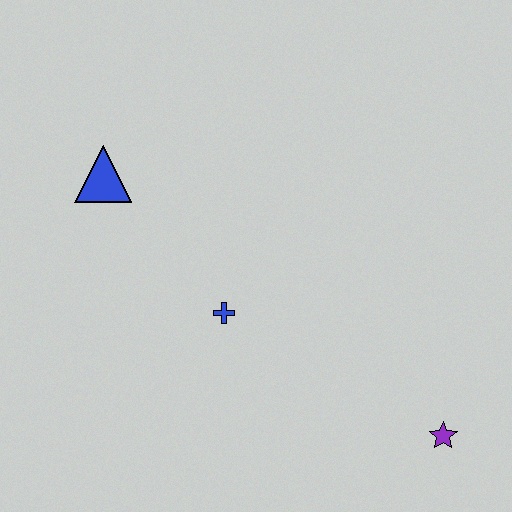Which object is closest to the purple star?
The blue cross is closest to the purple star.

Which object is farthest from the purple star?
The blue triangle is farthest from the purple star.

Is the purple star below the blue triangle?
Yes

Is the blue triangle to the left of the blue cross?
Yes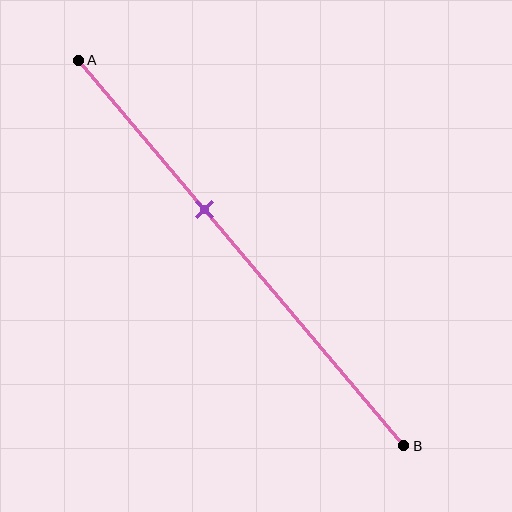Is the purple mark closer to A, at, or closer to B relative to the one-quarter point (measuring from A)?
The purple mark is closer to point B than the one-quarter point of segment AB.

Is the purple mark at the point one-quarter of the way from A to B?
No, the mark is at about 40% from A, not at the 25% one-quarter point.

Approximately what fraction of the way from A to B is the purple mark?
The purple mark is approximately 40% of the way from A to B.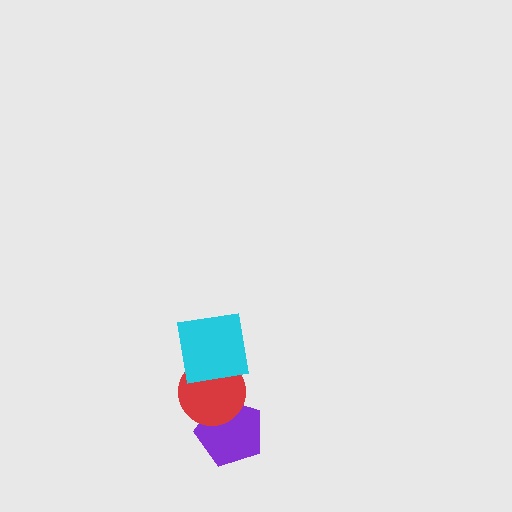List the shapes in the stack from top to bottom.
From top to bottom: the cyan square, the red circle, the purple pentagon.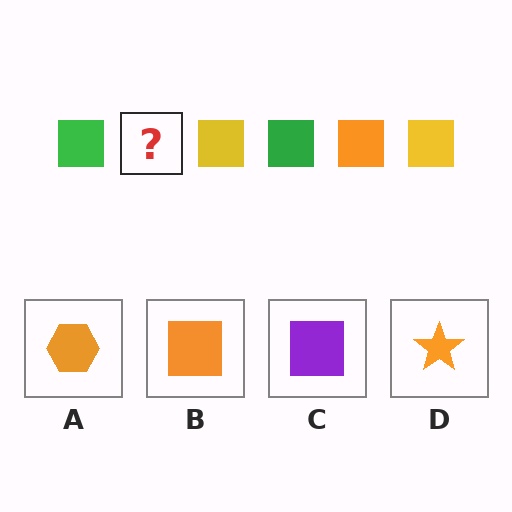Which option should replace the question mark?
Option B.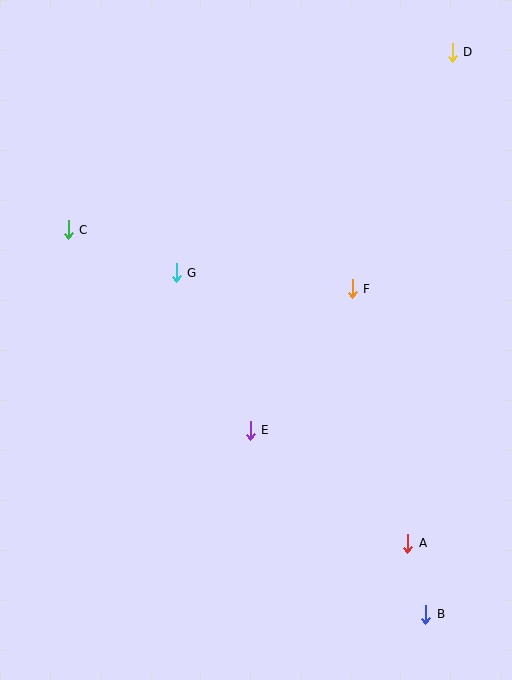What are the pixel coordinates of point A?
Point A is at (408, 543).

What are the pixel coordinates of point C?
Point C is at (68, 230).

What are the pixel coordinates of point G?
Point G is at (176, 273).